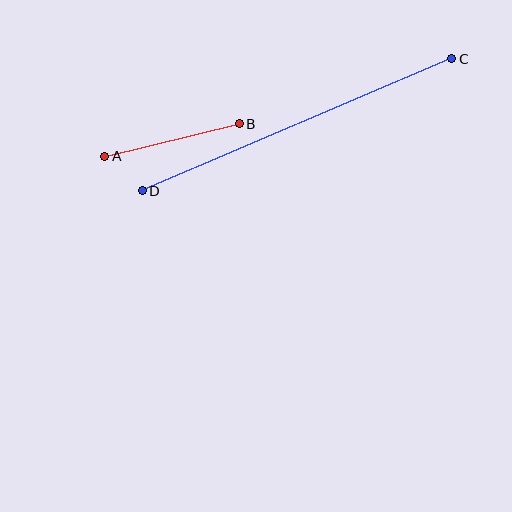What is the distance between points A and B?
The distance is approximately 138 pixels.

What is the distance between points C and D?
The distance is approximately 337 pixels.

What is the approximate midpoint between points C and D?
The midpoint is at approximately (297, 125) pixels.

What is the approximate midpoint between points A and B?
The midpoint is at approximately (172, 140) pixels.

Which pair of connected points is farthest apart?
Points C and D are farthest apart.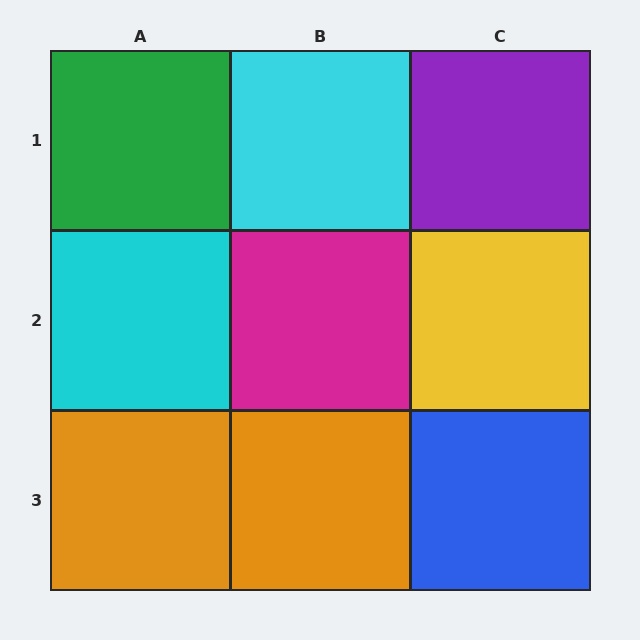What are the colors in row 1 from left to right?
Green, cyan, purple.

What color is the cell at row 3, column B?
Orange.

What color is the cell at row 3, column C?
Blue.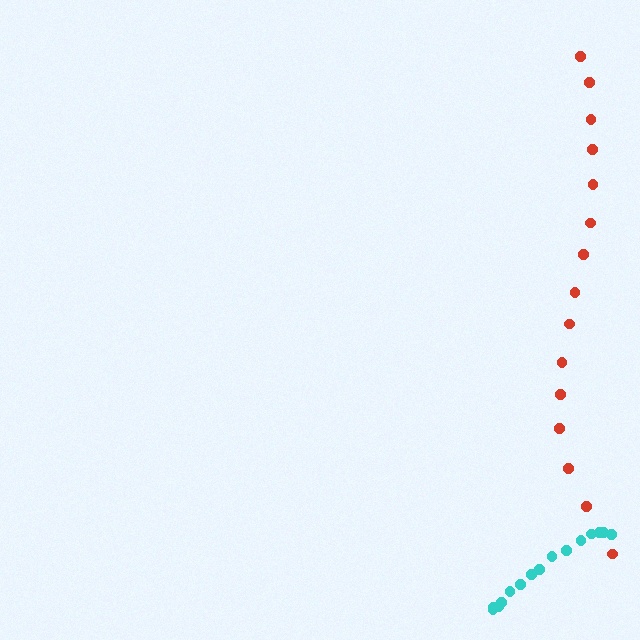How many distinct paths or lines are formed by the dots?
There are 2 distinct paths.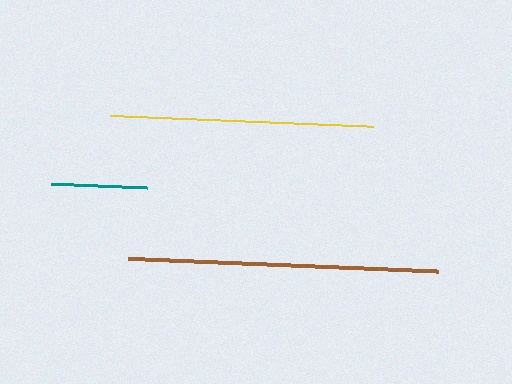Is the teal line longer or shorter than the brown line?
The brown line is longer than the teal line.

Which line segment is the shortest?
The teal line is the shortest at approximately 95 pixels.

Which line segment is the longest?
The brown line is the longest at approximately 309 pixels.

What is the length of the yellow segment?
The yellow segment is approximately 263 pixels long.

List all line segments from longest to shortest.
From longest to shortest: brown, yellow, teal.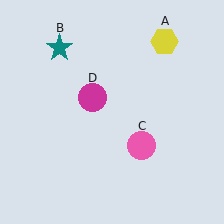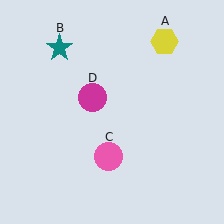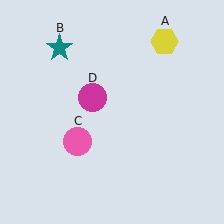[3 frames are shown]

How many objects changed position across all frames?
1 object changed position: pink circle (object C).